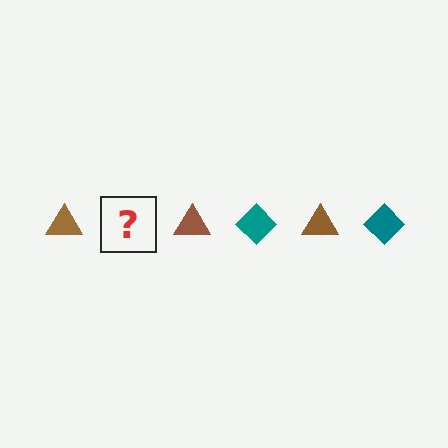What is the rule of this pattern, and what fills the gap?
The rule is that the pattern alternates between brown triangle and teal diamond. The gap should be filled with a teal diamond.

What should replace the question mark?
The question mark should be replaced with a teal diamond.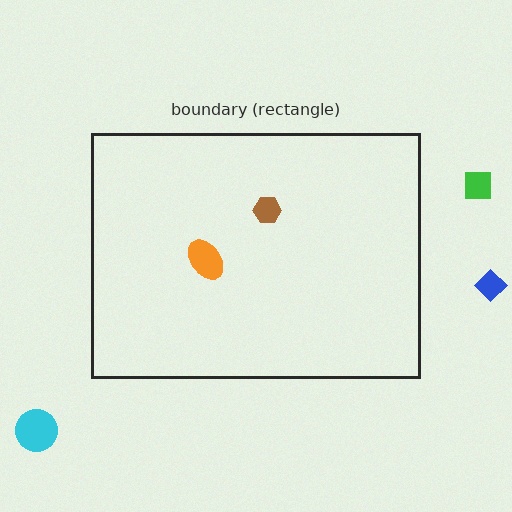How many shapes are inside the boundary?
2 inside, 3 outside.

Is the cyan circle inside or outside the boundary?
Outside.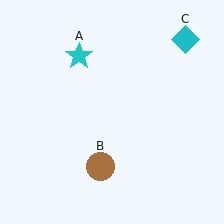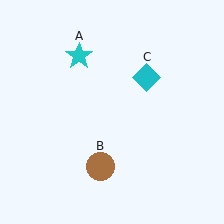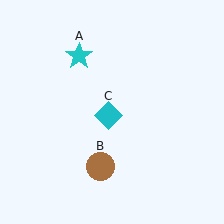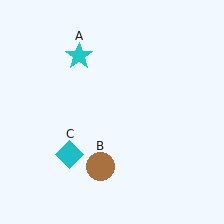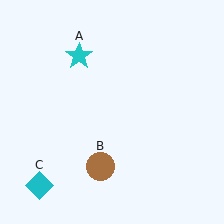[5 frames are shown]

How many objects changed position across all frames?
1 object changed position: cyan diamond (object C).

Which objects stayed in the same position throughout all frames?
Cyan star (object A) and brown circle (object B) remained stationary.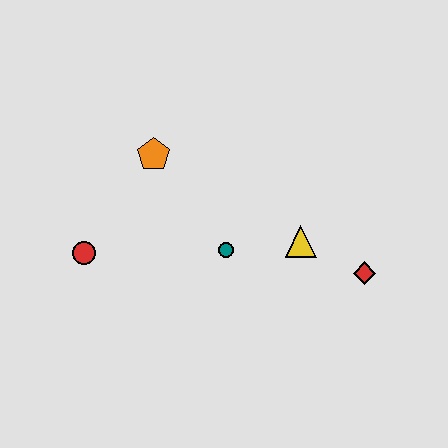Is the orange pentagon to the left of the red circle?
No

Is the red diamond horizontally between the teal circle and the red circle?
No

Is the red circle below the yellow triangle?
Yes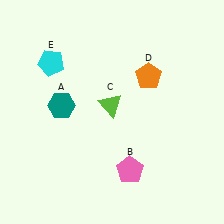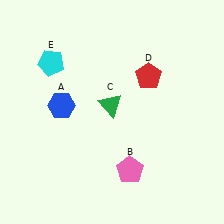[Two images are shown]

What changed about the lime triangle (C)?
In Image 1, C is lime. In Image 2, it changed to green.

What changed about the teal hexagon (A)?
In Image 1, A is teal. In Image 2, it changed to blue.